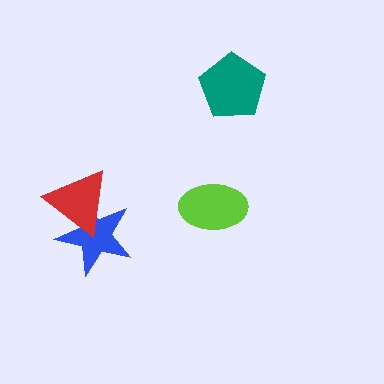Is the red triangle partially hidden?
No, no other shape covers it.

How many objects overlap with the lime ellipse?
0 objects overlap with the lime ellipse.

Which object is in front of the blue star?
The red triangle is in front of the blue star.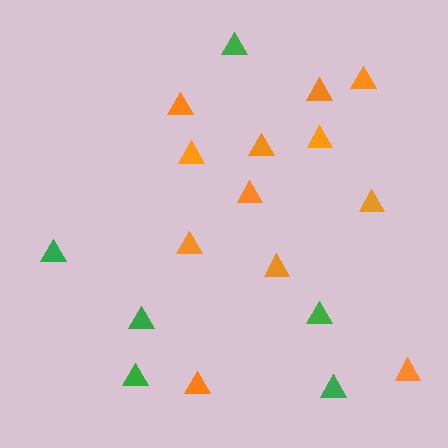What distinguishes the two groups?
There are 2 groups: one group of orange triangles (12) and one group of green triangles (6).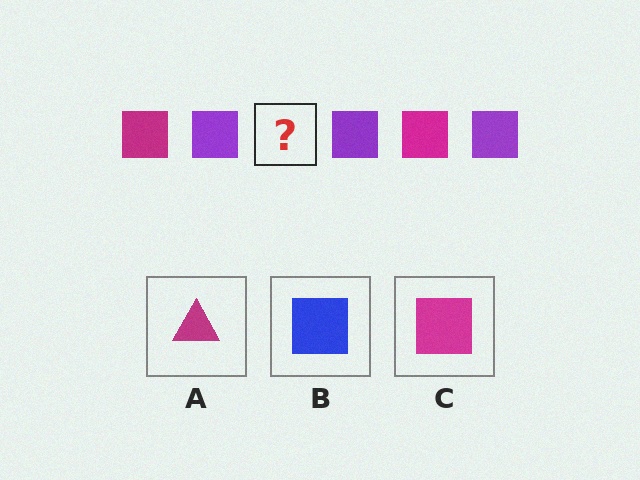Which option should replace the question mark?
Option C.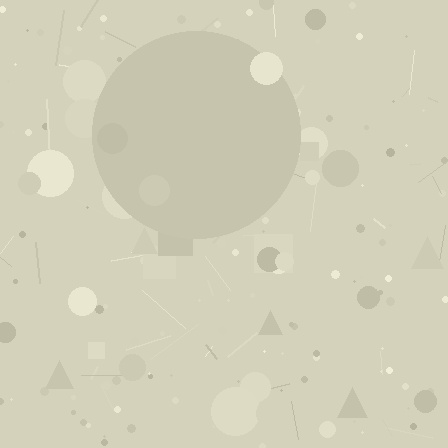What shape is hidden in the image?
A circle is hidden in the image.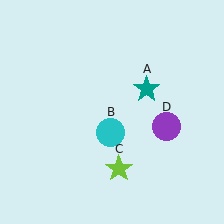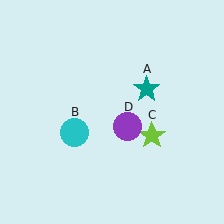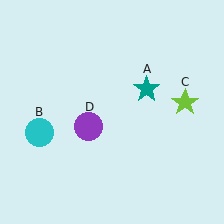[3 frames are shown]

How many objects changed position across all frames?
3 objects changed position: cyan circle (object B), lime star (object C), purple circle (object D).